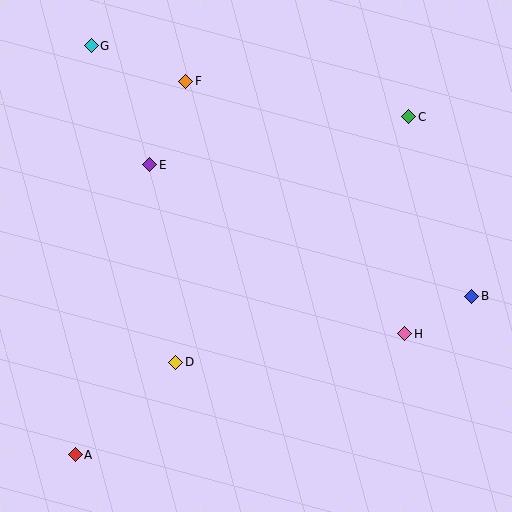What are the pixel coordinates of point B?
Point B is at (472, 296).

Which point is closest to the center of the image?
Point D at (176, 362) is closest to the center.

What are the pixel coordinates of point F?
Point F is at (186, 81).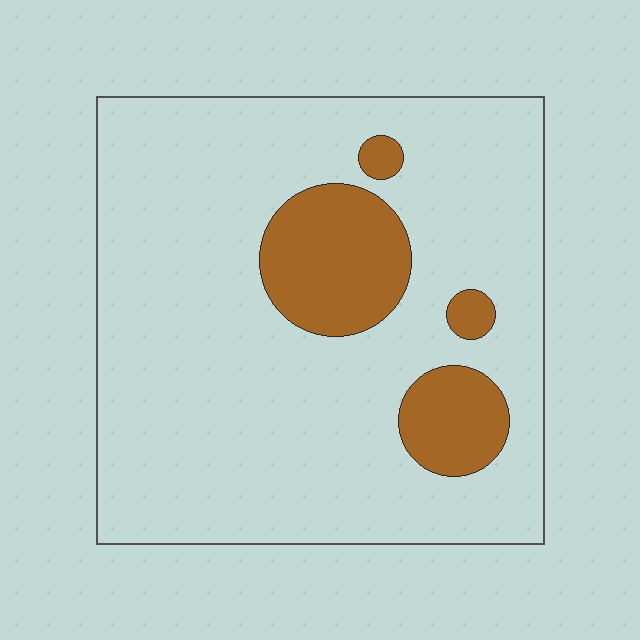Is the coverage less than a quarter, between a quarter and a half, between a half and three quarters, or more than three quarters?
Less than a quarter.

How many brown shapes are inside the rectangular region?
4.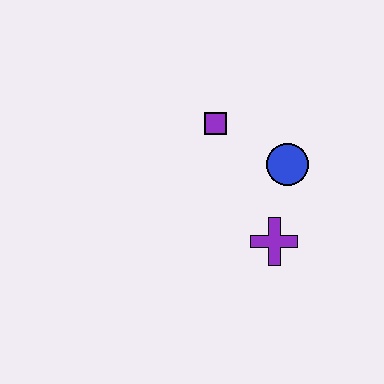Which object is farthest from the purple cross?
The purple square is farthest from the purple cross.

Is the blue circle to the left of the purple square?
No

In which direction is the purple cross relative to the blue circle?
The purple cross is below the blue circle.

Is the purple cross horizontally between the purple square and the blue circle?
Yes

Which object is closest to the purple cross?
The blue circle is closest to the purple cross.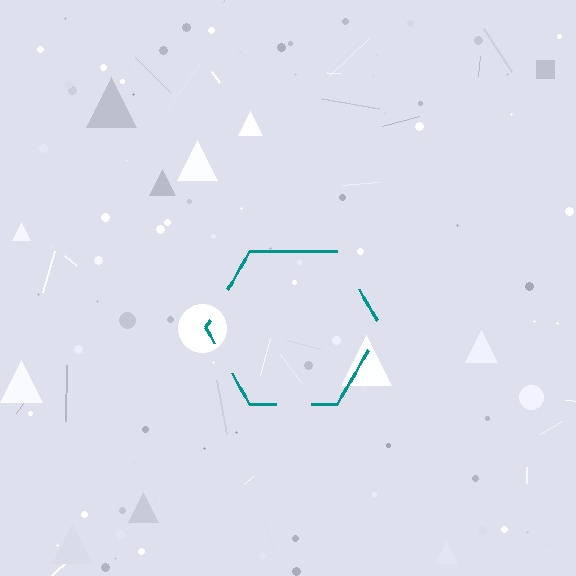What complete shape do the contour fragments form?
The contour fragments form a hexagon.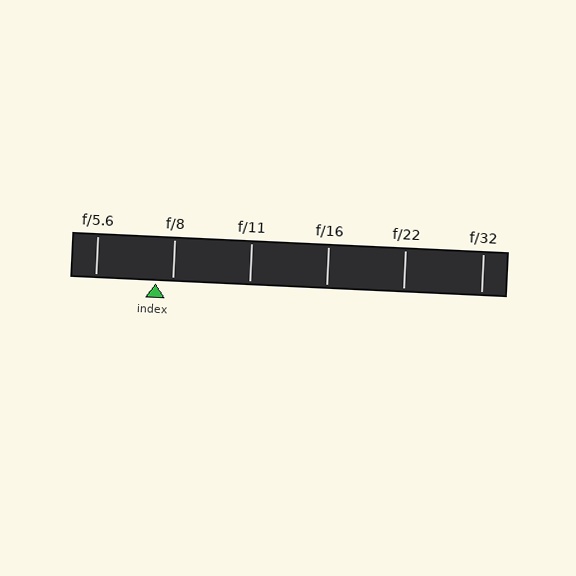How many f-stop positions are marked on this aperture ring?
There are 6 f-stop positions marked.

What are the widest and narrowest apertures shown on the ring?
The widest aperture shown is f/5.6 and the narrowest is f/32.